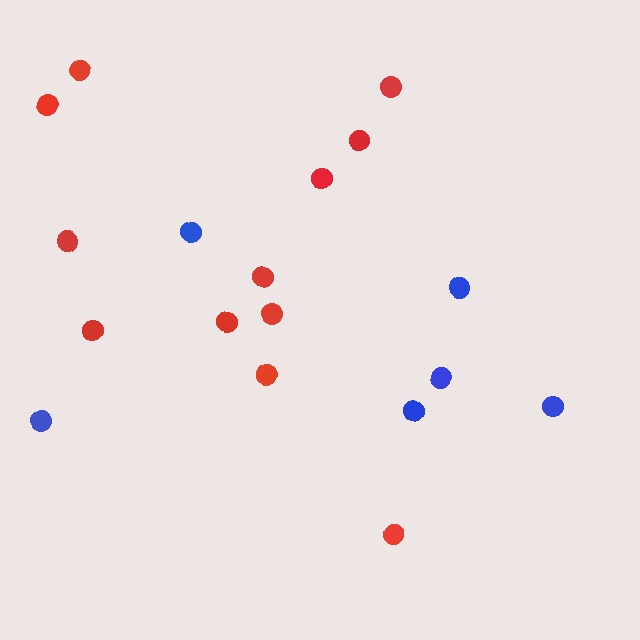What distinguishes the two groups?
There are 2 groups: one group of red circles (12) and one group of blue circles (6).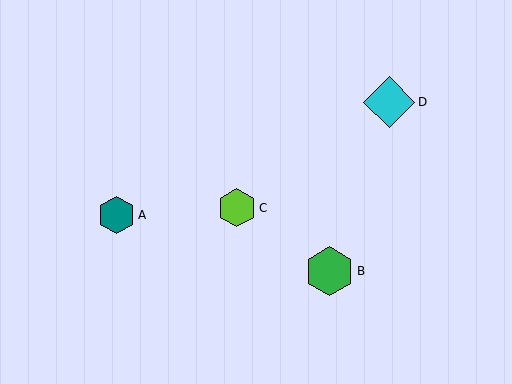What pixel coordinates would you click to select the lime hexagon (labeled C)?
Click at (237, 208) to select the lime hexagon C.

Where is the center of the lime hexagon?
The center of the lime hexagon is at (237, 208).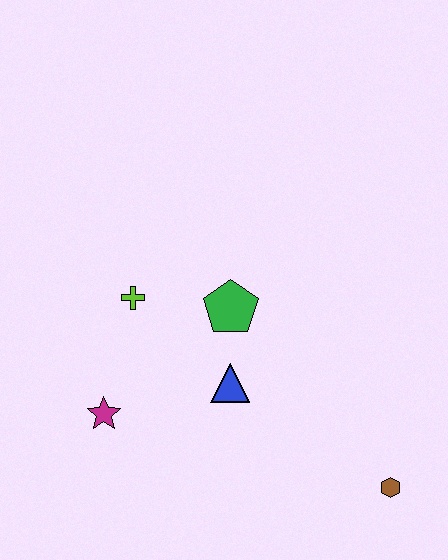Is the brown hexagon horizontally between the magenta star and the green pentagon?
No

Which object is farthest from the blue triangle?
The brown hexagon is farthest from the blue triangle.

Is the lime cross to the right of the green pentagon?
No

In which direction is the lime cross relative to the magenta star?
The lime cross is above the magenta star.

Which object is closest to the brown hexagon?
The blue triangle is closest to the brown hexagon.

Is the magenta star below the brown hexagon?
No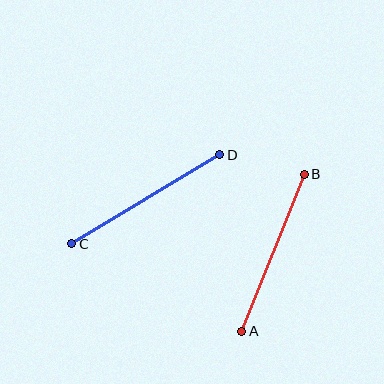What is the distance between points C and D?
The distance is approximately 173 pixels.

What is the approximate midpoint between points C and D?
The midpoint is at approximately (146, 199) pixels.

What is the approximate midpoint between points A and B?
The midpoint is at approximately (273, 253) pixels.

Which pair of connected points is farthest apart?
Points C and D are farthest apart.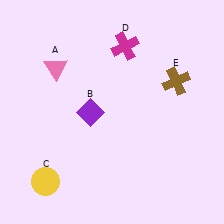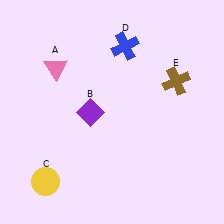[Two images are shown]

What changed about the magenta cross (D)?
In Image 1, D is magenta. In Image 2, it changed to blue.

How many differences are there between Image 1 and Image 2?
There is 1 difference between the two images.